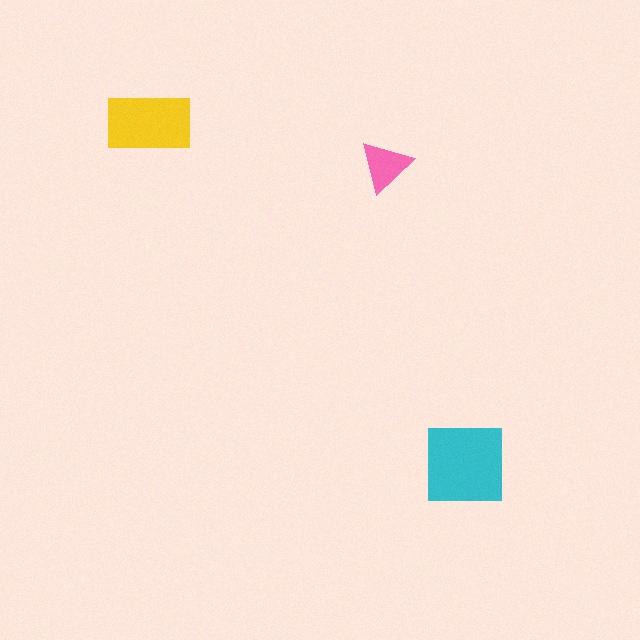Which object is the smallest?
The pink triangle.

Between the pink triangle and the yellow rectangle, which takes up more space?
The yellow rectangle.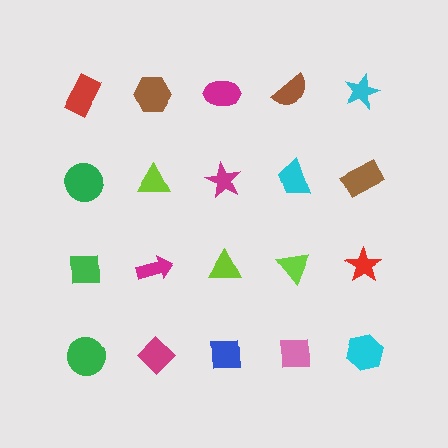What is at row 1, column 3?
A magenta ellipse.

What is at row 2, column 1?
A green circle.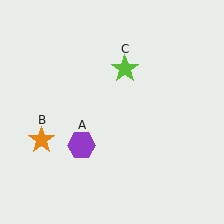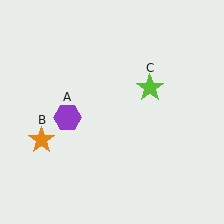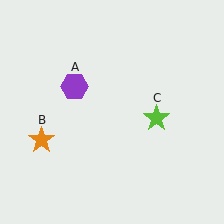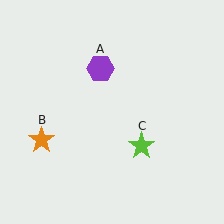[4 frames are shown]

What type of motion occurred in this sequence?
The purple hexagon (object A), lime star (object C) rotated clockwise around the center of the scene.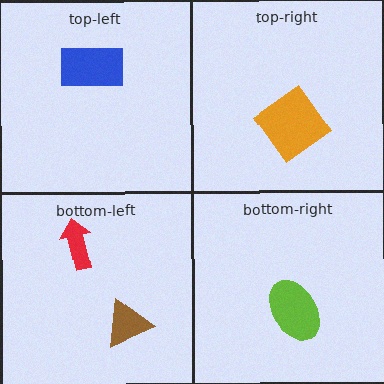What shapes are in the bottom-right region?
The lime ellipse.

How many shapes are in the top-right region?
1.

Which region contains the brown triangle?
The bottom-left region.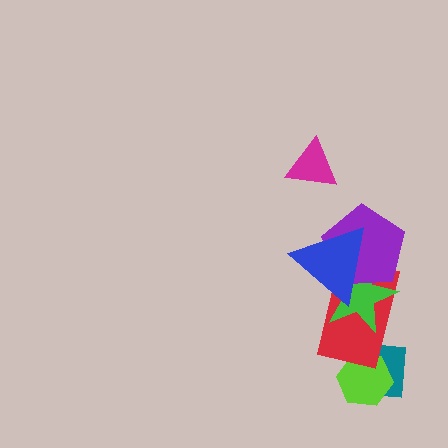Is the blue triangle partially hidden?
No, no other shape covers it.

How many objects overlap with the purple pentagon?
3 objects overlap with the purple pentagon.